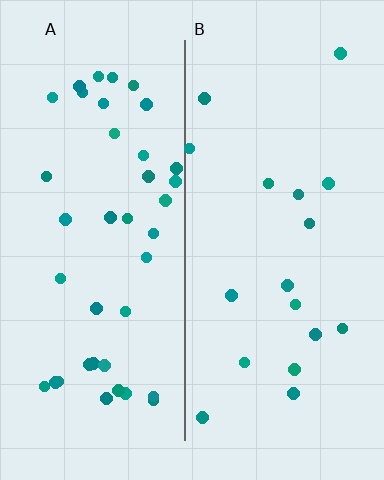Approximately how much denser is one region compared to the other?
Approximately 2.4× — region A over region B.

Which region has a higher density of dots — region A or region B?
A (the left).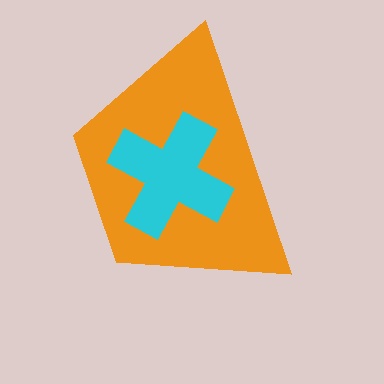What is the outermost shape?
The orange trapezoid.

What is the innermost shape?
The cyan cross.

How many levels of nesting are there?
2.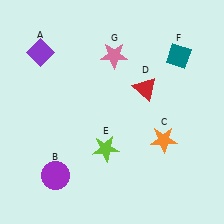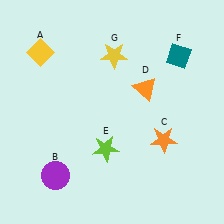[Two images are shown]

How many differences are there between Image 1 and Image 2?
There are 3 differences between the two images.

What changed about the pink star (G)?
In Image 1, G is pink. In Image 2, it changed to yellow.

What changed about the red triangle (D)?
In Image 1, D is red. In Image 2, it changed to orange.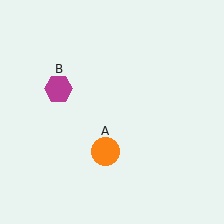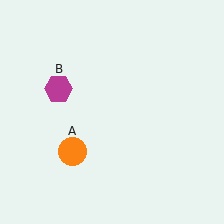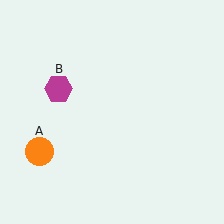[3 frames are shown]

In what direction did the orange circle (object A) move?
The orange circle (object A) moved left.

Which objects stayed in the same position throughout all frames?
Magenta hexagon (object B) remained stationary.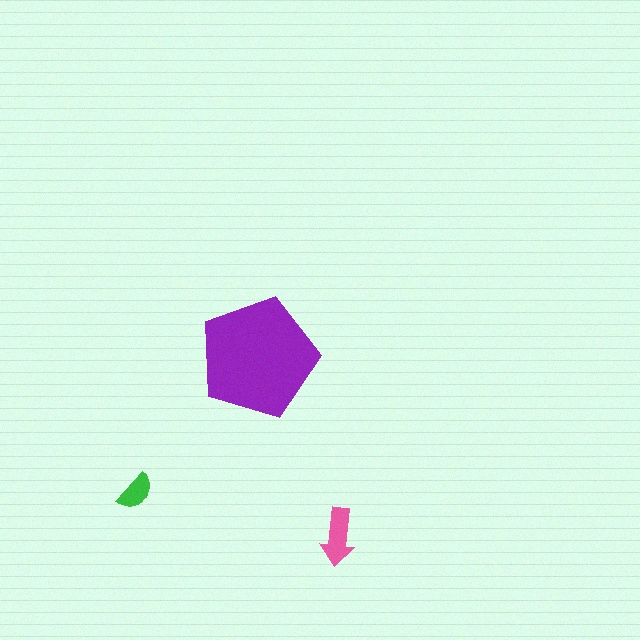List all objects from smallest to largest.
The green semicircle, the pink arrow, the purple pentagon.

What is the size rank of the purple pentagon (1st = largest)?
1st.